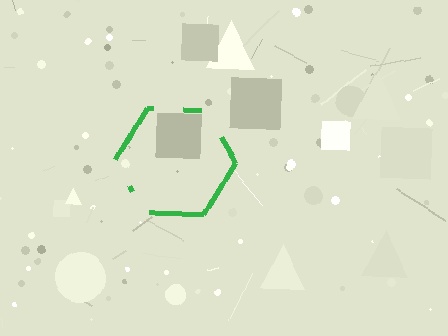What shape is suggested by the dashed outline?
The dashed outline suggests a hexagon.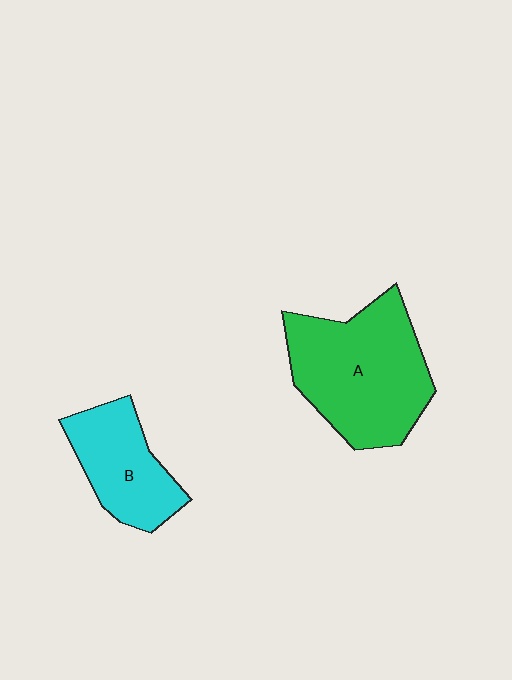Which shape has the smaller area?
Shape B (cyan).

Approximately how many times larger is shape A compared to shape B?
Approximately 1.7 times.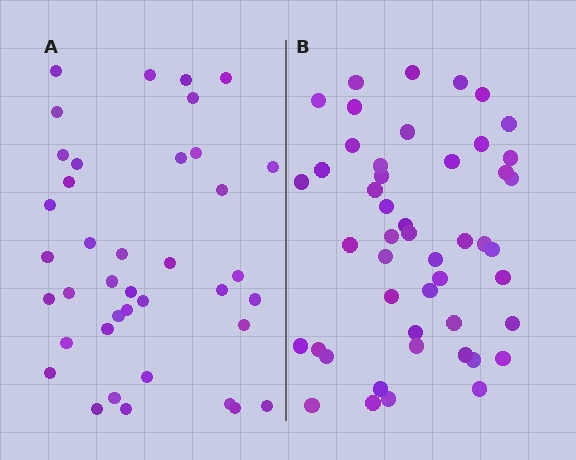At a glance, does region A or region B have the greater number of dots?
Region B (the right region) has more dots.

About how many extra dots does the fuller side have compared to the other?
Region B has roughly 8 or so more dots than region A.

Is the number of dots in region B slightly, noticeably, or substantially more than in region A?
Region B has only slightly more — the two regions are fairly close. The ratio is roughly 1.2 to 1.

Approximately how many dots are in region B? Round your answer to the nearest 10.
About 50 dots. (The exact count is 48, which rounds to 50.)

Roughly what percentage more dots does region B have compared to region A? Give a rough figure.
About 25% more.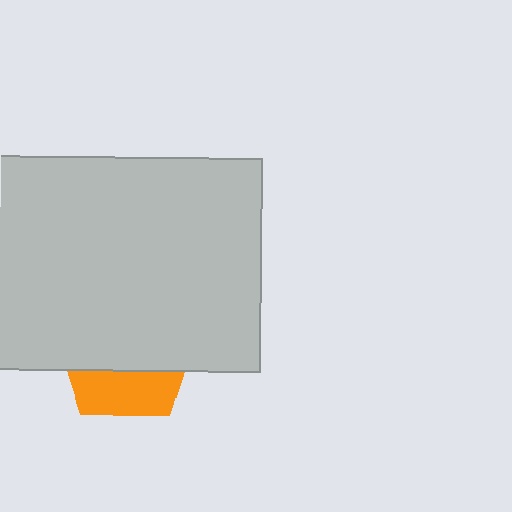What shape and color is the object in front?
The object in front is a light gray rectangle.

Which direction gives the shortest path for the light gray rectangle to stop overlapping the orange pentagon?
Moving up gives the shortest separation.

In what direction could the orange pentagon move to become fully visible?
The orange pentagon could move down. That would shift it out from behind the light gray rectangle entirely.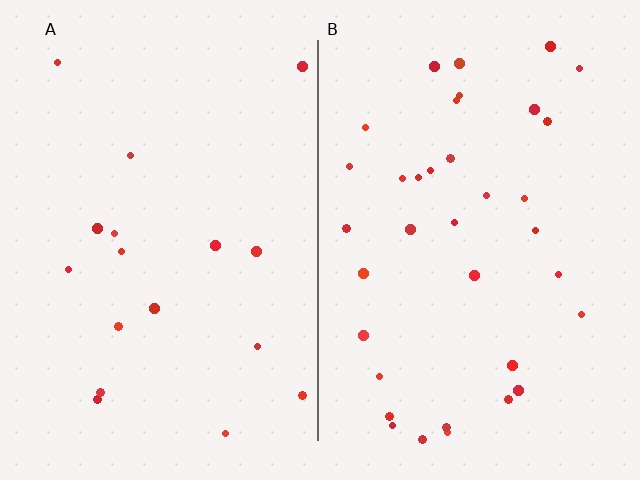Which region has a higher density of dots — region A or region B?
B (the right).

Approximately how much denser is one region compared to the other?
Approximately 2.1× — region B over region A.